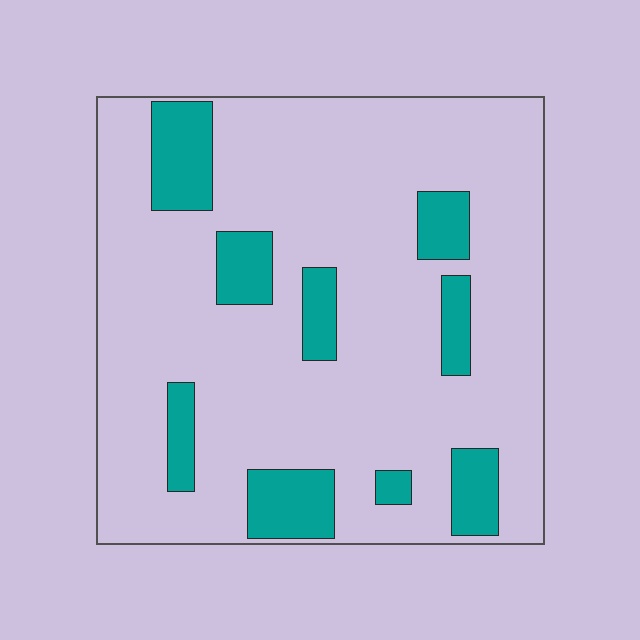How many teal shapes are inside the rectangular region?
9.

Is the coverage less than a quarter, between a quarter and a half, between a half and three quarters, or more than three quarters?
Less than a quarter.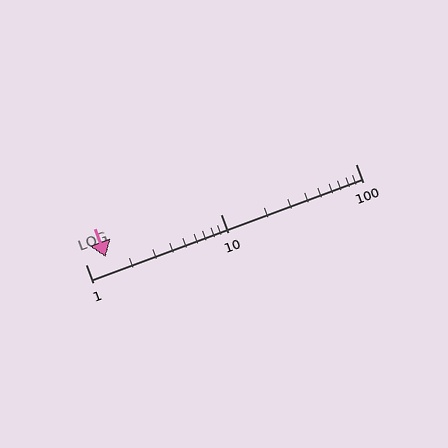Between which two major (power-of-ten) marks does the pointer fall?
The pointer is between 1 and 10.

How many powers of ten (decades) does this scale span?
The scale spans 2 decades, from 1 to 100.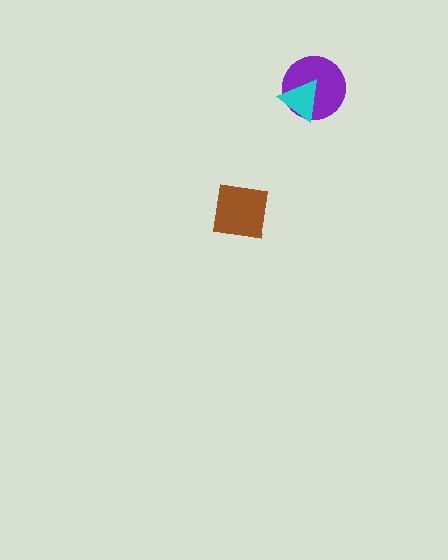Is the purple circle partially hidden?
Yes, it is partially covered by another shape.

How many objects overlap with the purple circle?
1 object overlaps with the purple circle.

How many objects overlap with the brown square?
0 objects overlap with the brown square.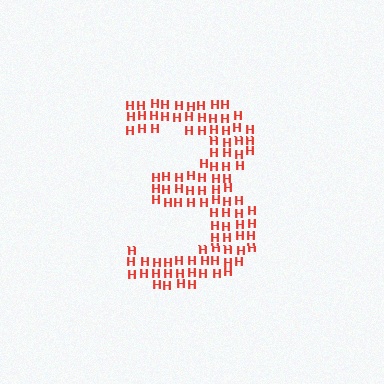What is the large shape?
The large shape is the digit 3.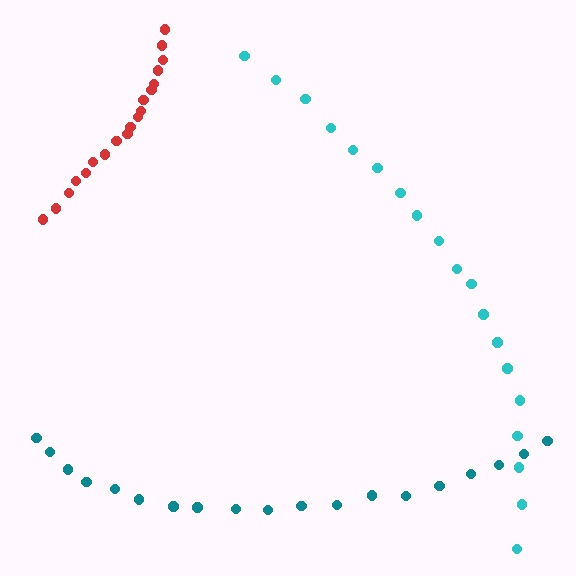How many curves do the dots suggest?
There are 3 distinct paths.